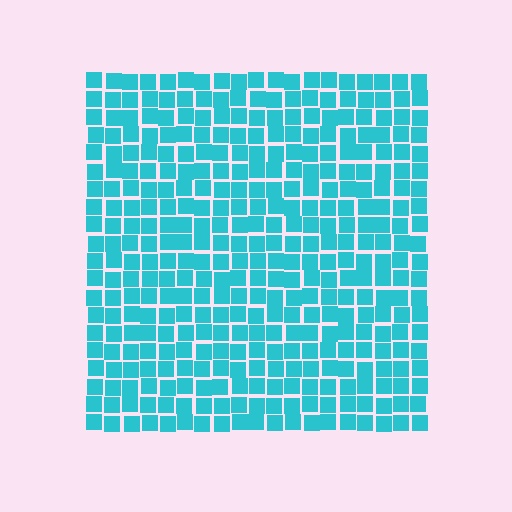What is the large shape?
The large shape is a square.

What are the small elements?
The small elements are squares.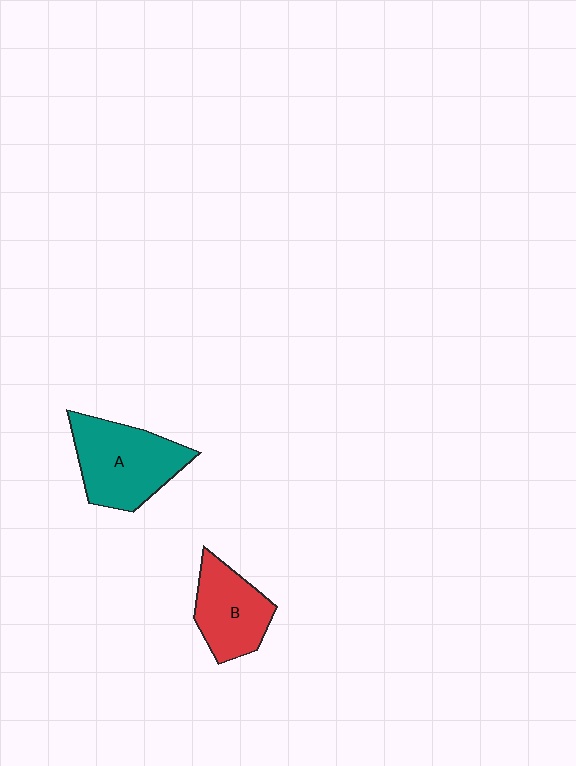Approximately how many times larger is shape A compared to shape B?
Approximately 1.3 times.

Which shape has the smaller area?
Shape B (red).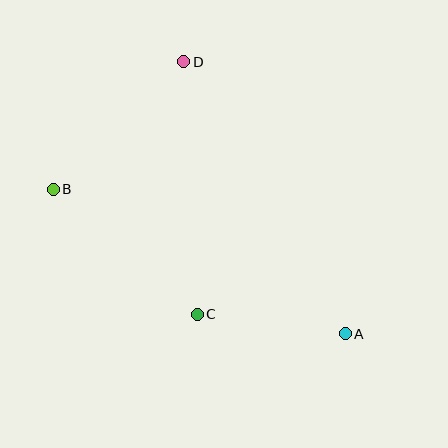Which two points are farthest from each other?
Points A and B are farthest from each other.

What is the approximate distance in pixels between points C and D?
The distance between C and D is approximately 253 pixels.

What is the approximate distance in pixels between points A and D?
The distance between A and D is approximately 316 pixels.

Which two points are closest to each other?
Points A and C are closest to each other.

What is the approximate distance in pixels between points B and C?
The distance between B and C is approximately 191 pixels.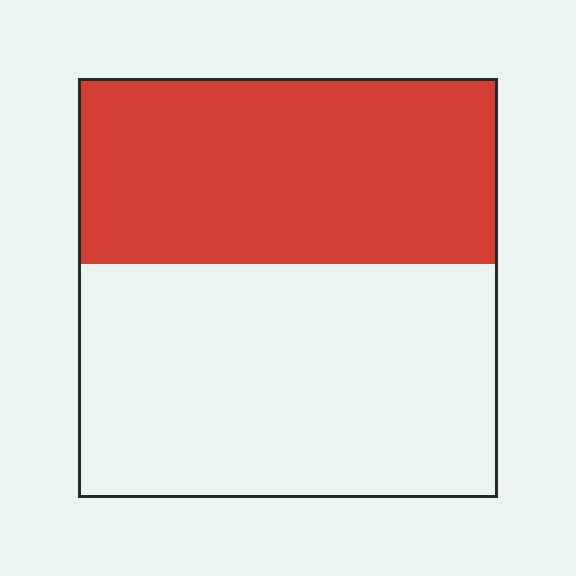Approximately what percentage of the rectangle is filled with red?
Approximately 45%.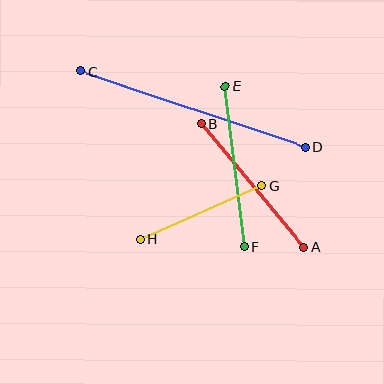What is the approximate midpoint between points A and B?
The midpoint is at approximately (252, 185) pixels.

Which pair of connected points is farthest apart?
Points C and D are farthest apart.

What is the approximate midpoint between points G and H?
The midpoint is at approximately (201, 213) pixels.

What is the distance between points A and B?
The distance is approximately 160 pixels.